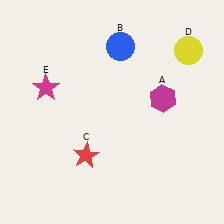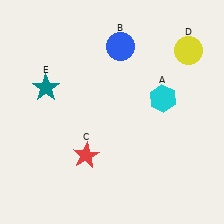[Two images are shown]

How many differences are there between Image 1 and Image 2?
There are 2 differences between the two images.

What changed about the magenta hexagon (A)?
In Image 1, A is magenta. In Image 2, it changed to cyan.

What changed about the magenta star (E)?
In Image 1, E is magenta. In Image 2, it changed to teal.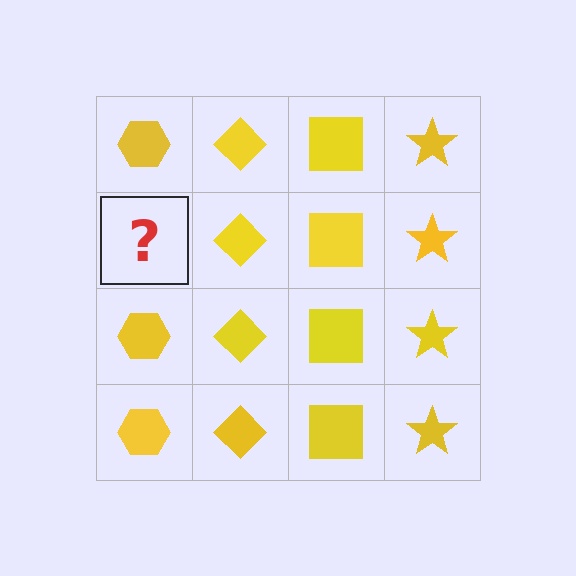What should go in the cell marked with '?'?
The missing cell should contain a yellow hexagon.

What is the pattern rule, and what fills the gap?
The rule is that each column has a consistent shape. The gap should be filled with a yellow hexagon.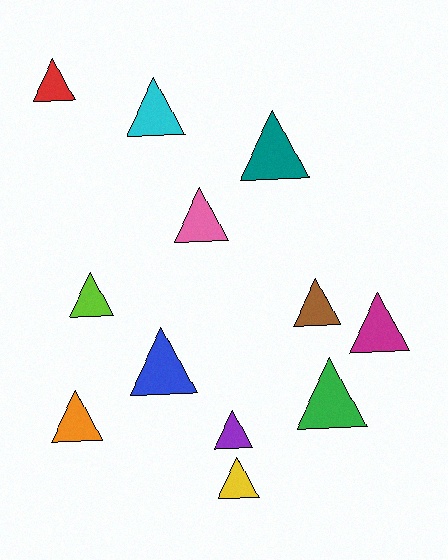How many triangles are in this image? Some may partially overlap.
There are 12 triangles.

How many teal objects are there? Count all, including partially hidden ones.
There is 1 teal object.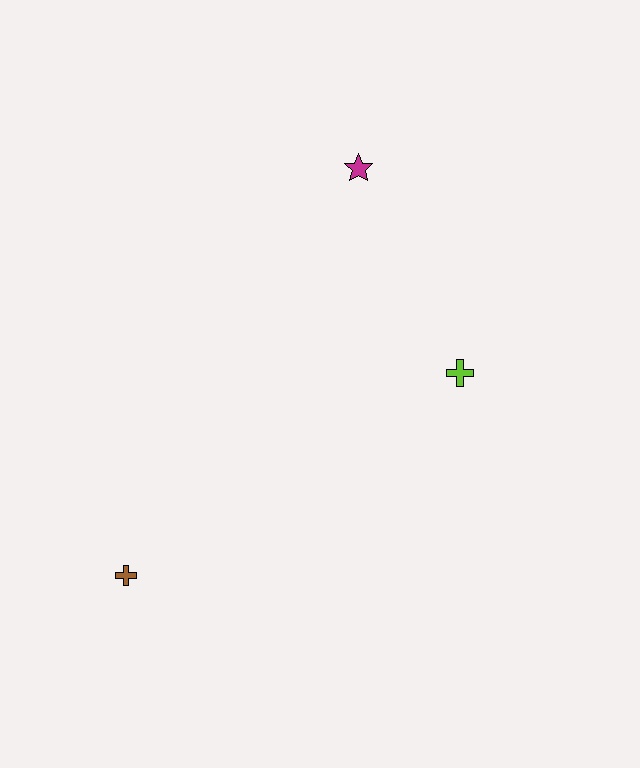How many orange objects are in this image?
There are no orange objects.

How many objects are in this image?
There are 3 objects.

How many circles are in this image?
There are no circles.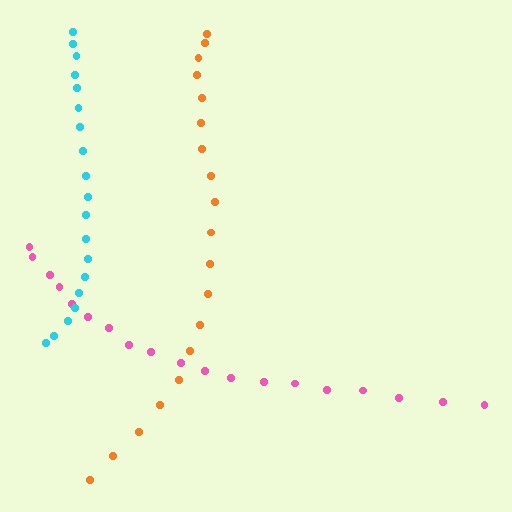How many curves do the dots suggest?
There are 3 distinct paths.